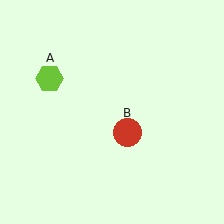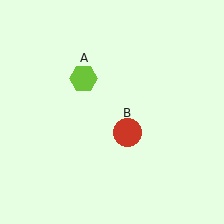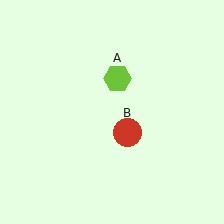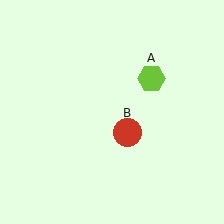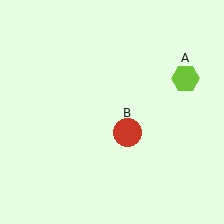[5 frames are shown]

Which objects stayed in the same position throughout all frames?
Red circle (object B) remained stationary.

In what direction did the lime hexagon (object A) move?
The lime hexagon (object A) moved right.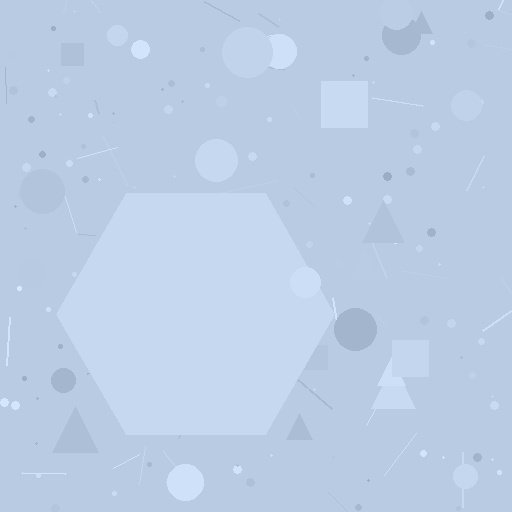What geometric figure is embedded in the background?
A hexagon is embedded in the background.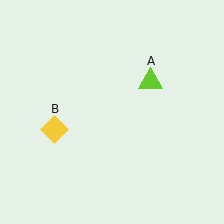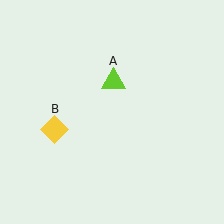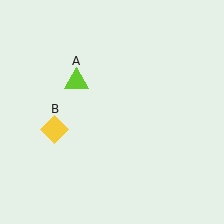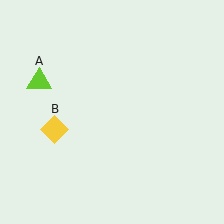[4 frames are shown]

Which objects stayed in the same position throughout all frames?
Yellow diamond (object B) remained stationary.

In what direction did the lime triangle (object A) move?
The lime triangle (object A) moved left.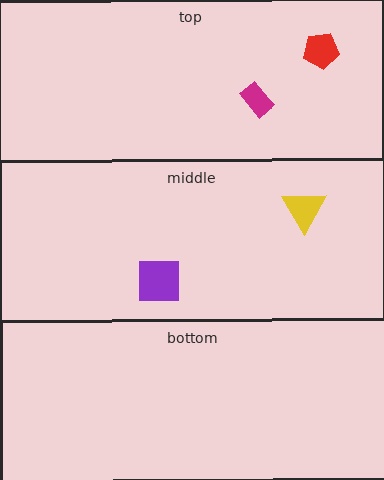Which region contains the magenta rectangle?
The top region.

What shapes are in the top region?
The magenta rectangle, the red pentagon.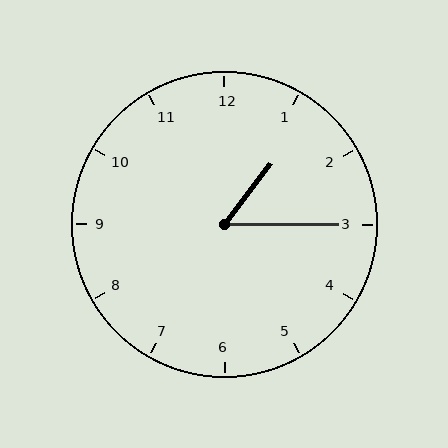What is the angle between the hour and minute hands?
Approximately 52 degrees.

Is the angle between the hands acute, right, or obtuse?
It is acute.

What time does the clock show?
1:15.